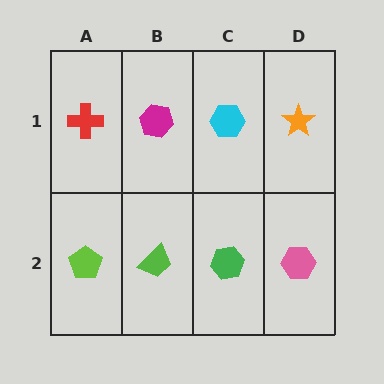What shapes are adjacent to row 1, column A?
A lime pentagon (row 2, column A), a magenta hexagon (row 1, column B).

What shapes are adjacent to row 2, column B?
A magenta hexagon (row 1, column B), a lime pentagon (row 2, column A), a green hexagon (row 2, column C).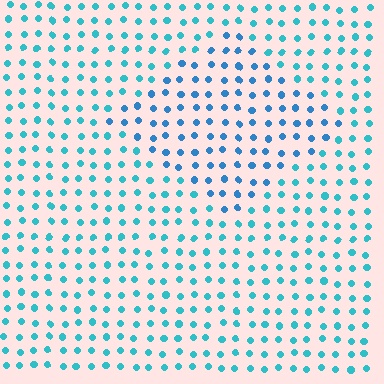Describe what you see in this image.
The image is filled with small cyan elements in a uniform arrangement. A diamond-shaped region is visible where the elements are tinted to a slightly different hue, forming a subtle color boundary.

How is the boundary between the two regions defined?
The boundary is defined purely by a slight shift in hue (about 24 degrees). Spacing, size, and orientation are identical on both sides.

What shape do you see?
I see a diamond.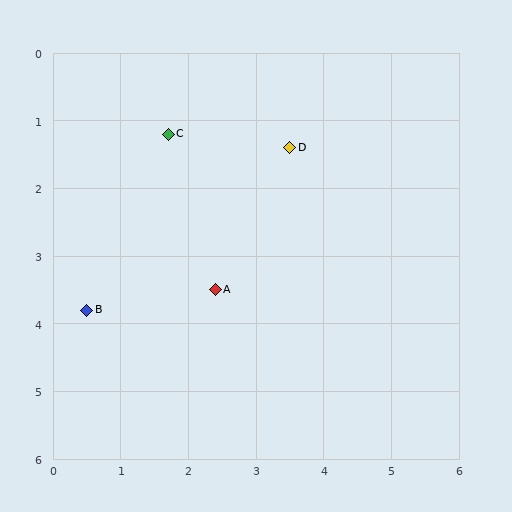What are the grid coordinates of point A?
Point A is at approximately (2.4, 3.5).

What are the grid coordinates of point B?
Point B is at approximately (0.5, 3.8).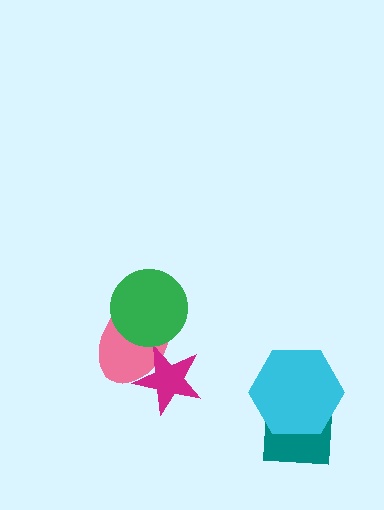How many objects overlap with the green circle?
1 object overlaps with the green circle.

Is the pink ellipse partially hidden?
Yes, it is partially covered by another shape.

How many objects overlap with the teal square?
1 object overlaps with the teal square.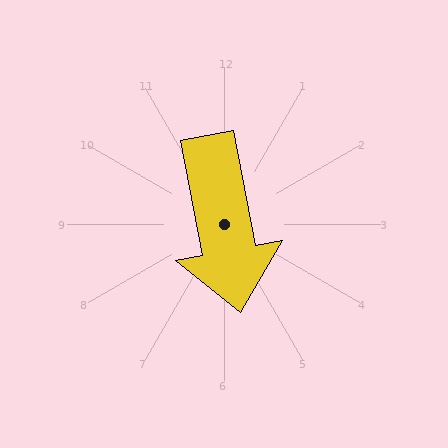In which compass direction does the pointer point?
South.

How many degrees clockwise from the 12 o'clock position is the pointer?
Approximately 169 degrees.